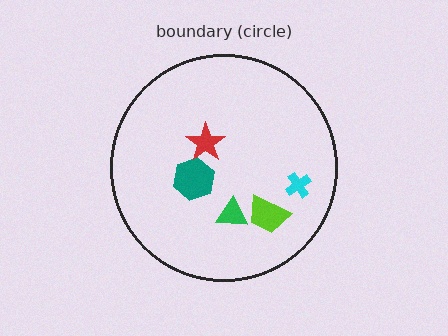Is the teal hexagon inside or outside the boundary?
Inside.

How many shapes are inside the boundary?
5 inside, 0 outside.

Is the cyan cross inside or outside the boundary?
Inside.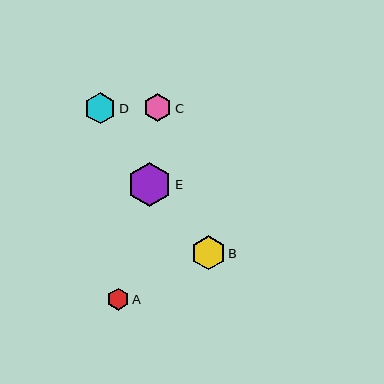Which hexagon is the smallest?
Hexagon A is the smallest with a size of approximately 22 pixels.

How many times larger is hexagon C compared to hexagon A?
Hexagon C is approximately 1.3 times the size of hexagon A.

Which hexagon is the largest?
Hexagon E is the largest with a size of approximately 44 pixels.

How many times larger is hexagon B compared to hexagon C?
Hexagon B is approximately 1.2 times the size of hexagon C.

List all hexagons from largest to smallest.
From largest to smallest: E, B, D, C, A.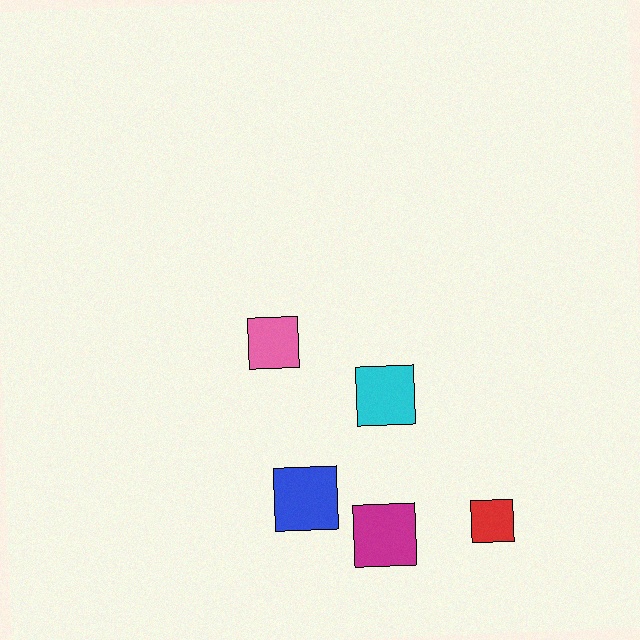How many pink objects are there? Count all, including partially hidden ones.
There is 1 pink object.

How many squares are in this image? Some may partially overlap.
There are 5 squares.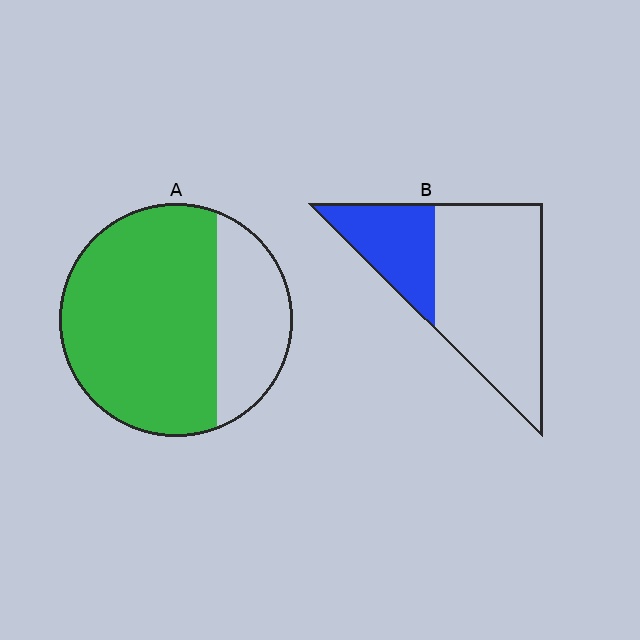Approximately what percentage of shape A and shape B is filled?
A is approximately 70% and B is approximately 30%.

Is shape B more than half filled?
No.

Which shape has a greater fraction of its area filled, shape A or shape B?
Shape A.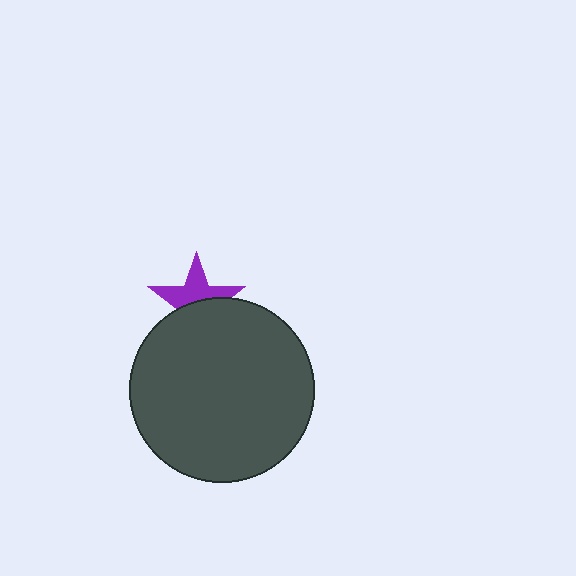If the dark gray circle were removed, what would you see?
You would see the complete purple star.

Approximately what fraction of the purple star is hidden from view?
Roughly 48% of the purple star is hidden behind the dark gray circle.